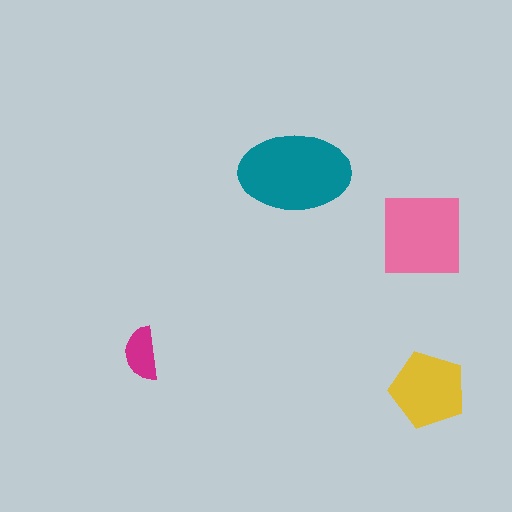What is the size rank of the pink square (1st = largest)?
2nd.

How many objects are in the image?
There are 4 objects in the image.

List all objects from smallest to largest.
The magenta semicircle, the yellow pentagon, the pink square, the teal ellipse.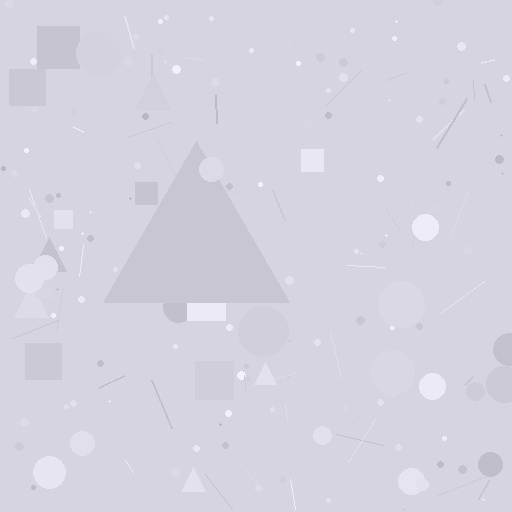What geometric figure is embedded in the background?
A triangle is embedded in the background.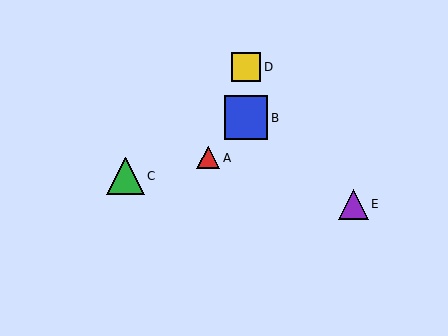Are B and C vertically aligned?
No, B is at x≈246 and C is at x≈126.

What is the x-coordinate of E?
Object E is at x≈353.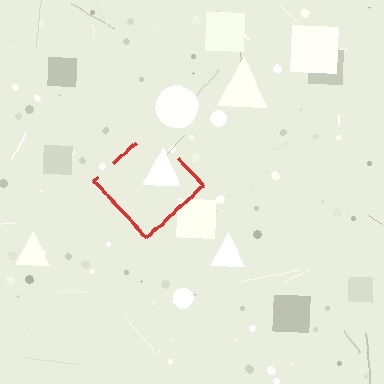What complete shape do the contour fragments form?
The contour fragments form a diamond.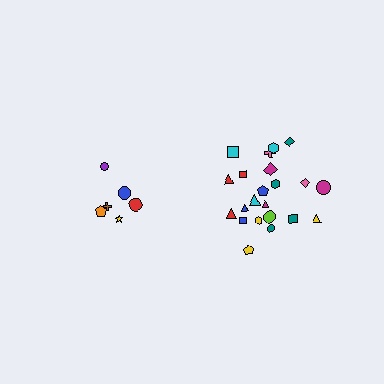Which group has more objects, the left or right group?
The right group.